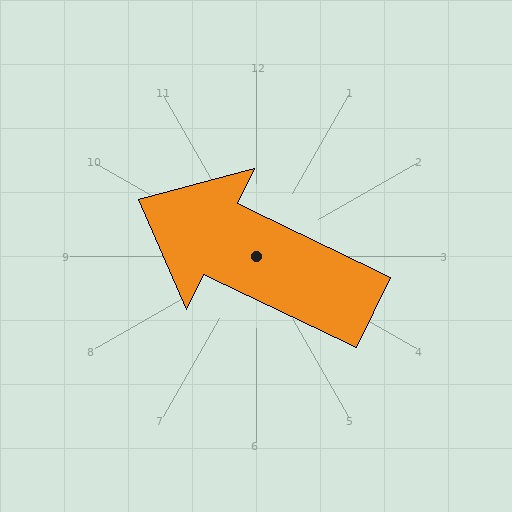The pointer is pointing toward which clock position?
Roughly 10 o'clock.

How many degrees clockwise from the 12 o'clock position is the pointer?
Approximately 296 degrees.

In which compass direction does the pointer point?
Northwest.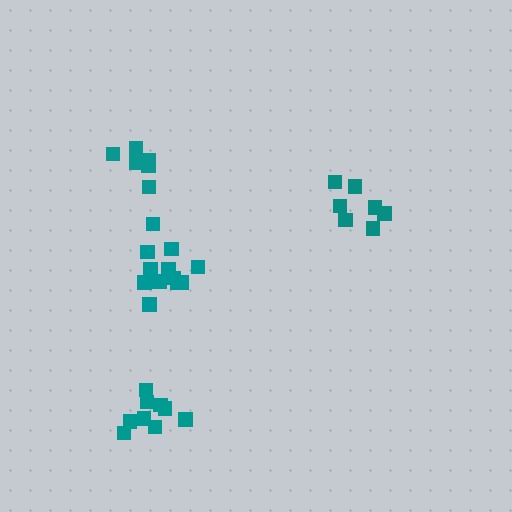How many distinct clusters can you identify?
There are 4 distinct clusters.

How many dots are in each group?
Group 1: 9 dots, Group 2: 12 dots, Group 3: 7 dots, Group 4: 8 dots (36 total).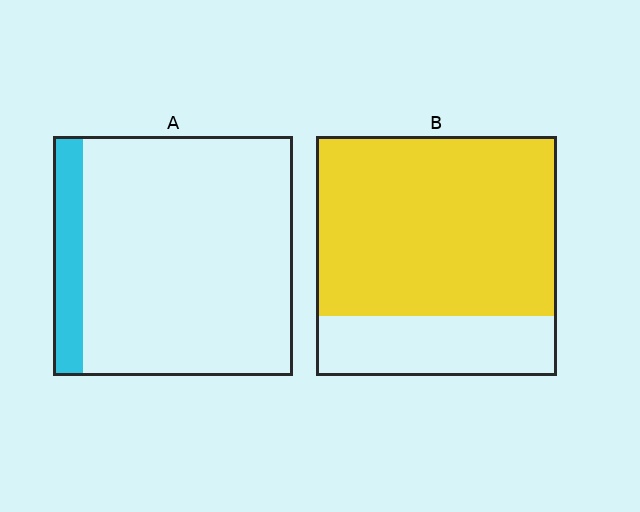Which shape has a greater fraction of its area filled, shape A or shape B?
Shape B.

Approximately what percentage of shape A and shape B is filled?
A is approximately 10% and B is approximately 75%.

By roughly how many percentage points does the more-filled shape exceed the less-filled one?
By roughly 60 percentage points (B over A).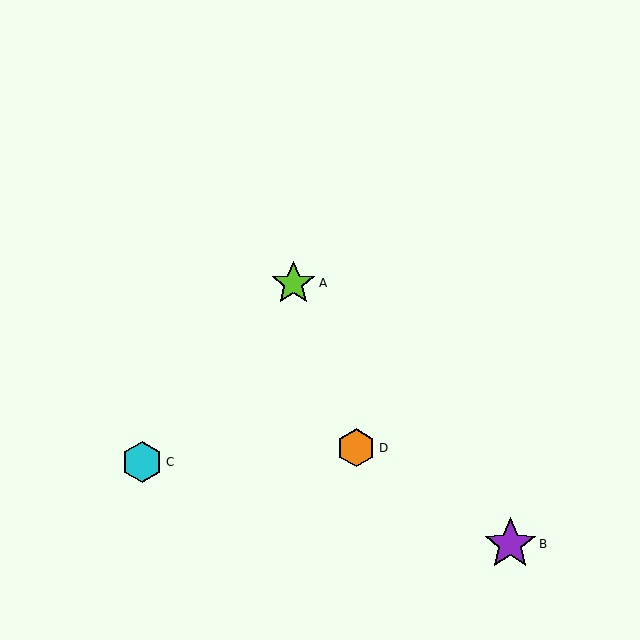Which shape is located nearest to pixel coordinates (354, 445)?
The orange hexagon (labeled D) at (356, 448) is nearest to that location.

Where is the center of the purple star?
The center of the purple star is at (510, 544).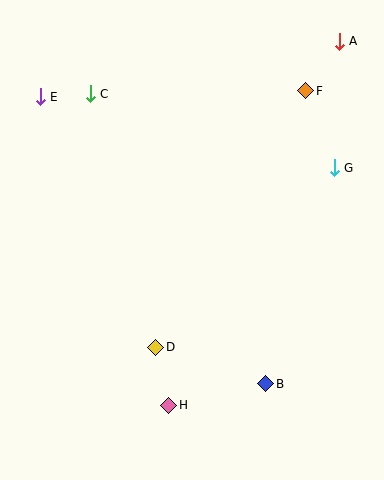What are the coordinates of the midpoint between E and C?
The midpoint between E and C is at (65, 95).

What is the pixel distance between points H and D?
The distance between H and D is 60 pixels.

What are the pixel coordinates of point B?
Point B is at (266, 384).